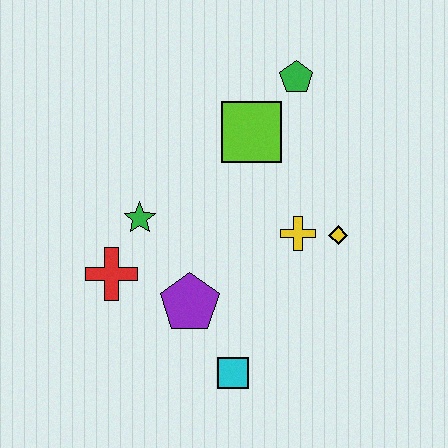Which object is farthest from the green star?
The green pentagon is farthest from the green star.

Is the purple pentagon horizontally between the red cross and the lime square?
Yes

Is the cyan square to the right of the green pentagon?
No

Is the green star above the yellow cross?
Yes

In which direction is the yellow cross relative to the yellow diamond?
The yellow cross is to the left of the yellow diamond.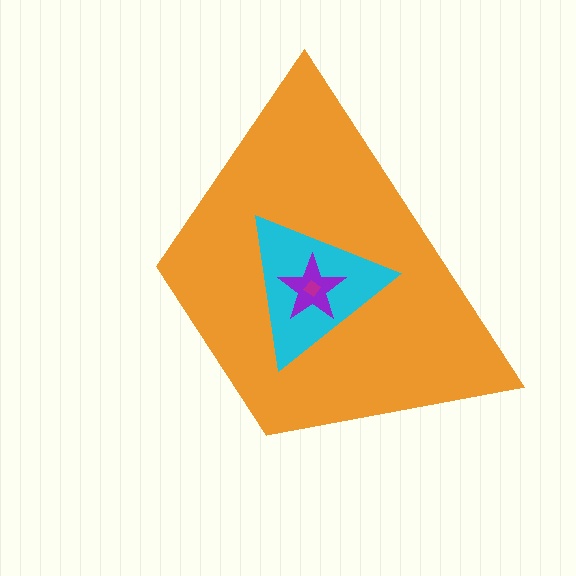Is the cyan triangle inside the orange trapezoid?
Yes.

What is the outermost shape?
The orange trapezoid.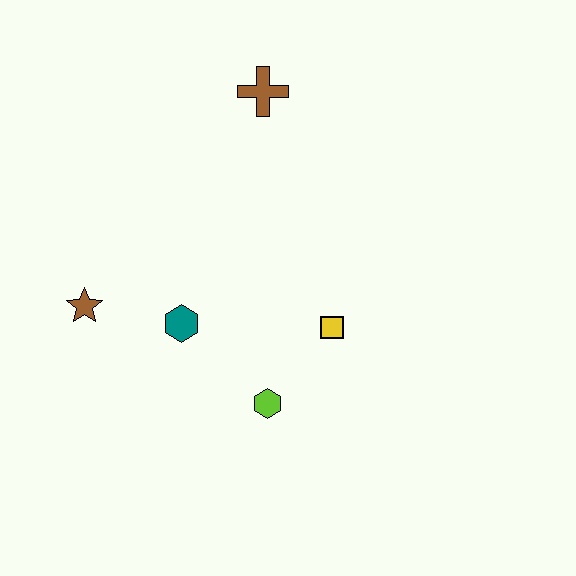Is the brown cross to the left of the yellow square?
Yes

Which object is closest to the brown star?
The teal hexagon is closest to the brown star.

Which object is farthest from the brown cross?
The lime hexagon is farthest from the brown cross.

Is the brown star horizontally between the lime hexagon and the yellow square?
No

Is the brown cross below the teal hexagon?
No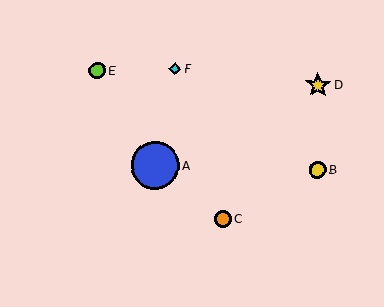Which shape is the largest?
The blue circle (labeled A) is the largest.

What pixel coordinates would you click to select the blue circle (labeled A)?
Click at (155, 165) to select the blue circle A.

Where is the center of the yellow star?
The center of the yellow star is at (318, 85).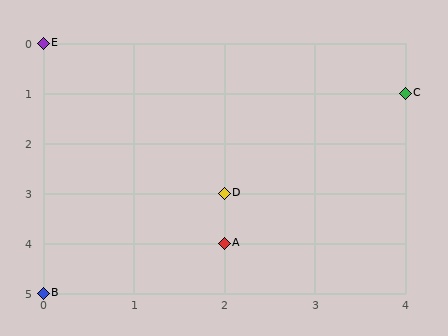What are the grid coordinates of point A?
Point A is at grid coordinates (2, 4).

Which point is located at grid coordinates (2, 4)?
Point A is at (2, 4).